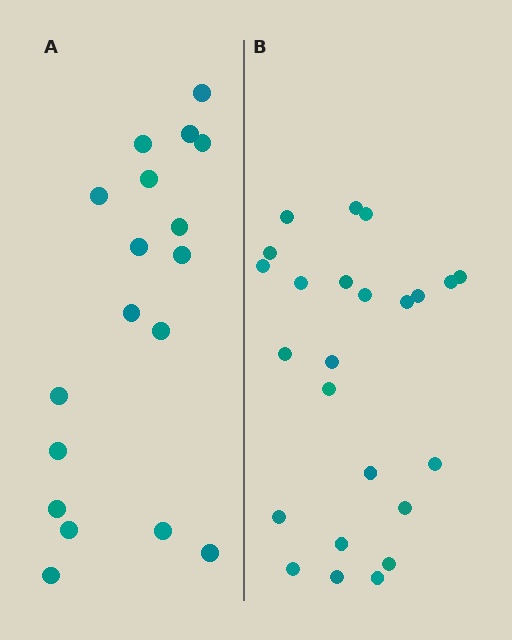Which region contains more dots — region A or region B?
Region B (the right region) has more dots.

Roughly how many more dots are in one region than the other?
Region B has about 6 more dots than region A.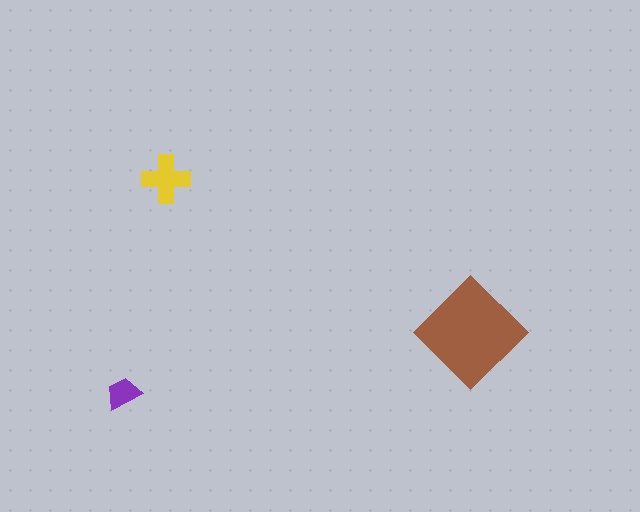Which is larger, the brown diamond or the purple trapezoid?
The brown diamond.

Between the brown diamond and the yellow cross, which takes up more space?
The brown diamond.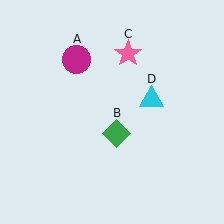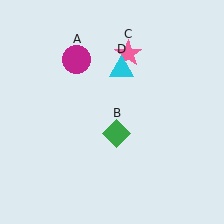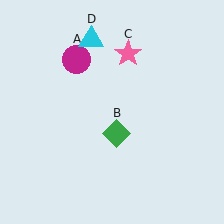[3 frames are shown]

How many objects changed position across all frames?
1 object changed position: cyan triangle (object D).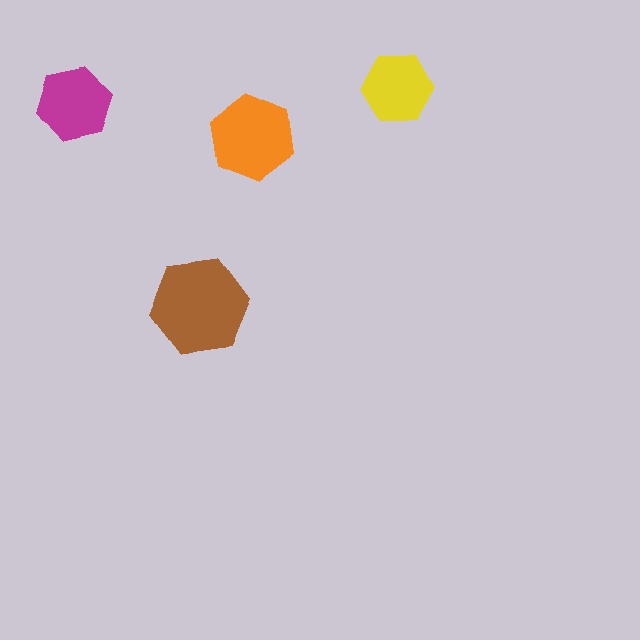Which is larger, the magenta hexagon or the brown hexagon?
The brown one.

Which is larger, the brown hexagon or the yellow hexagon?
The brown one.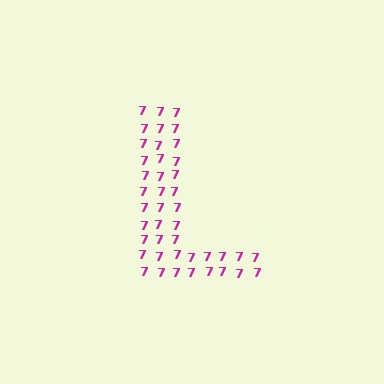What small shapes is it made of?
It is made of small digit 7's.